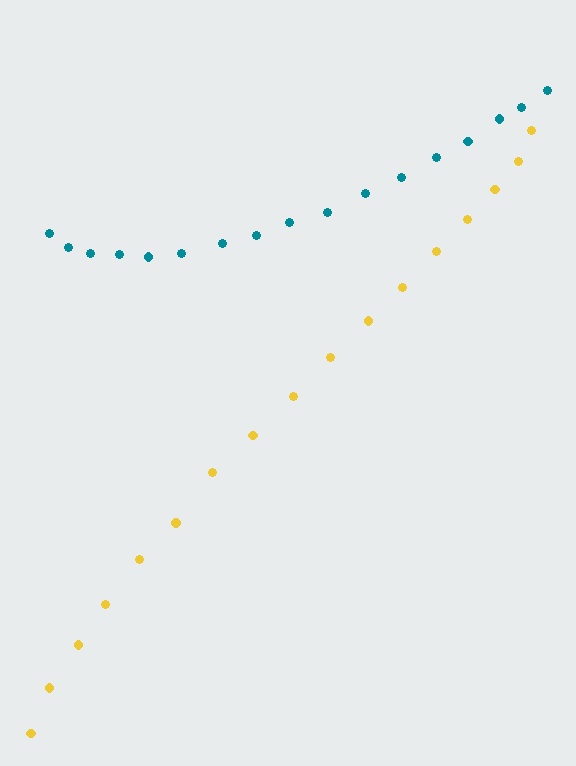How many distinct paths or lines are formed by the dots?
There are 2 distinct paths.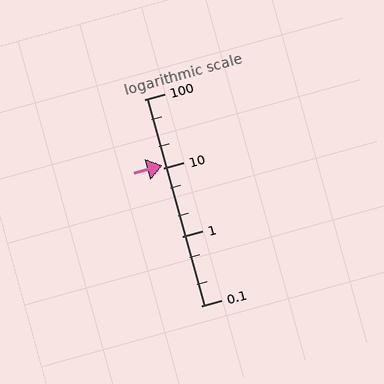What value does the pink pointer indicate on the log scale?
The pointer indicates approximately 11.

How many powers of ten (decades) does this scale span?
The scale spans 3 decades, from 0.1 to 100.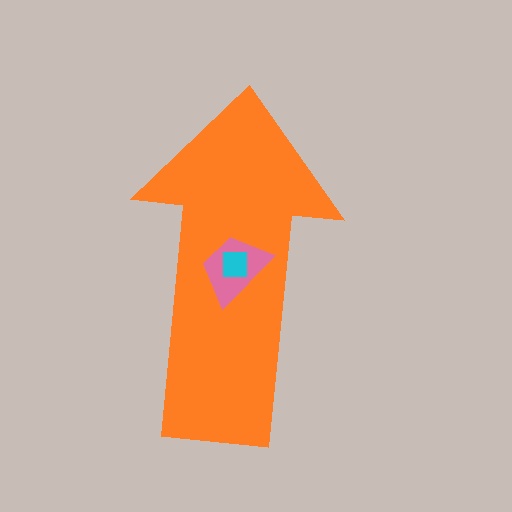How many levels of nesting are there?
3.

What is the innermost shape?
The cyan square.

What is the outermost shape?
The orange arrow.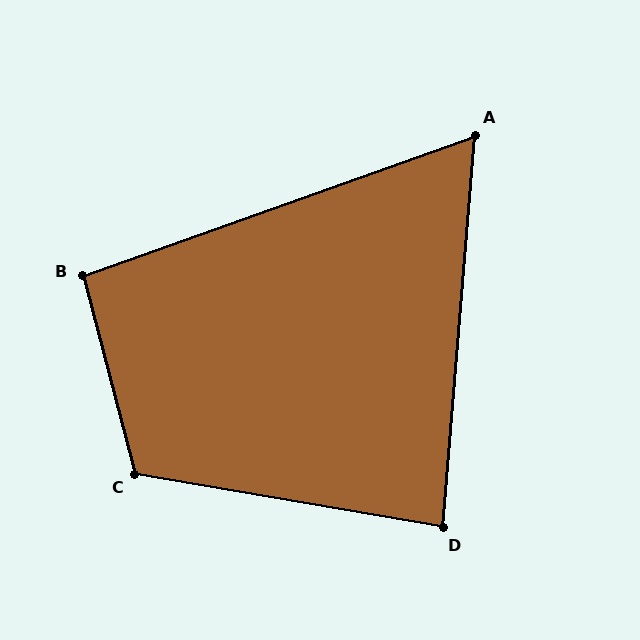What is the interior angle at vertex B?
Approximately 95 degrees (obtuse).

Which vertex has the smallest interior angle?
A, at approximately 66 degrees.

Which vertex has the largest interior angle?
C, at approximately 114 degrees.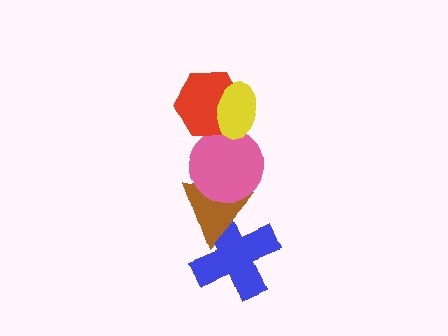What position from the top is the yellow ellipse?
The yellow ellipse is 1st from the top.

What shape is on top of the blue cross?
The brown triangle is on top of the blue cross.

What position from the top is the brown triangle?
The brown triangle is 4th from the top.